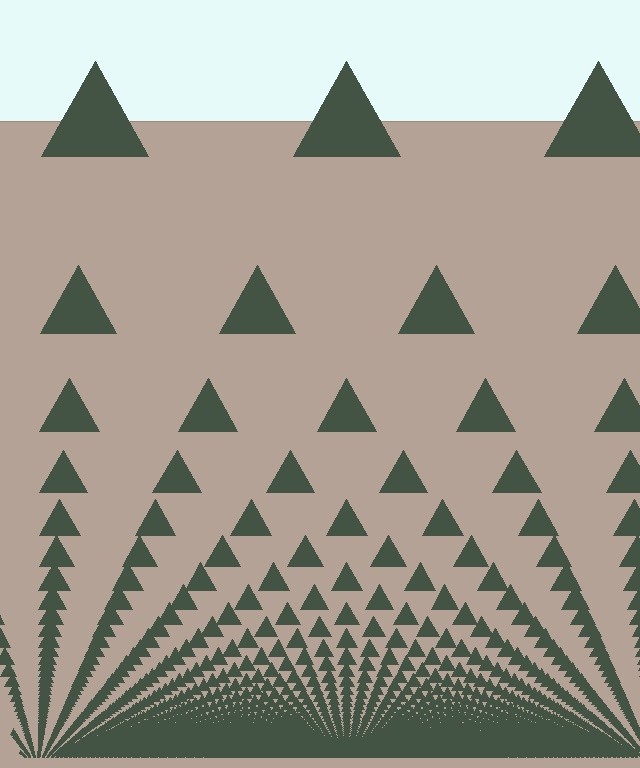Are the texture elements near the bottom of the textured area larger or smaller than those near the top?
Smaller. The gradient is inverted — elements near the bottom are smaller and denser.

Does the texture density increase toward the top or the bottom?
Density increases toward the bottom.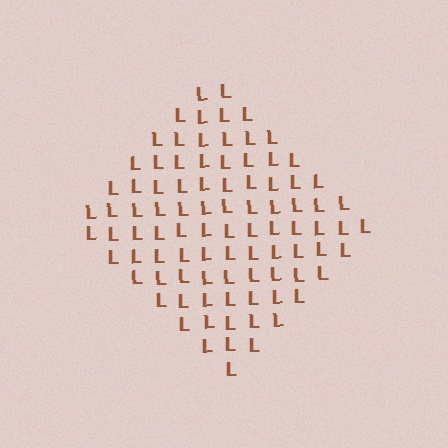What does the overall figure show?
The overall figure shows a diamond.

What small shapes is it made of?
It is made of small letter L's.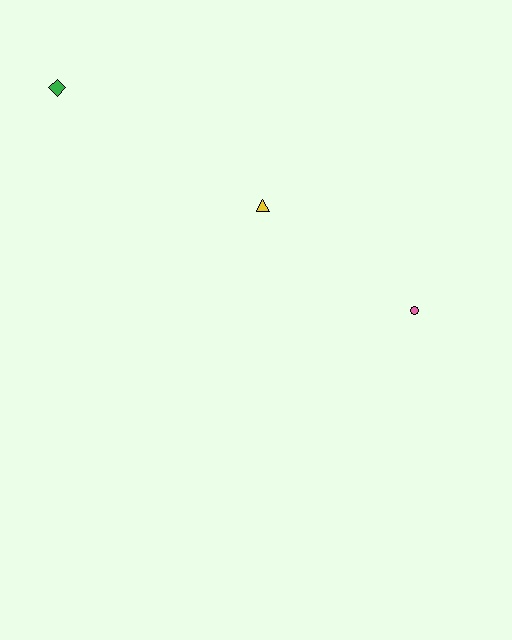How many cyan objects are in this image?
There are no cyan objects.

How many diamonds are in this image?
There is 1 diamond.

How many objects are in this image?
There are 3 objects.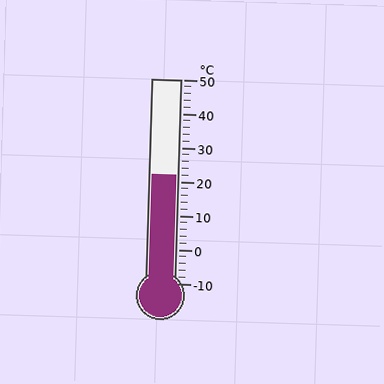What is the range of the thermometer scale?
The thermometer scale ranges from -10°C to 50°C.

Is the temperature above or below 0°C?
The temperature is above 0°C.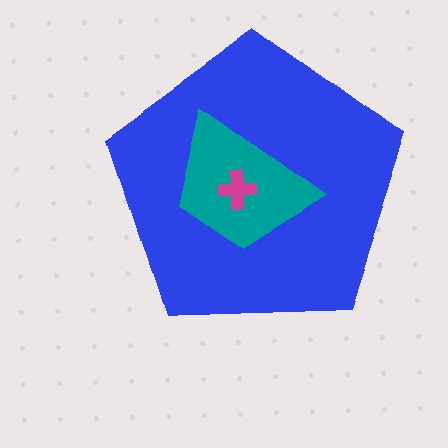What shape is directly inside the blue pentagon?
The teal trapezoid.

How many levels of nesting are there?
3.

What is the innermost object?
The magenta cross.